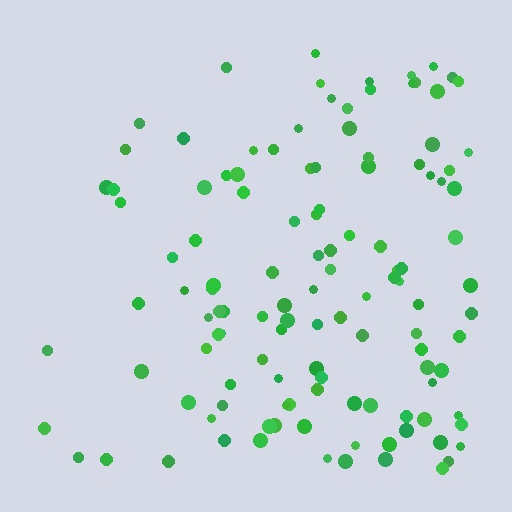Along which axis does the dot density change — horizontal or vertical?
Horizontal.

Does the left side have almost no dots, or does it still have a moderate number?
Still a moderate number, just noticeably fewer than the right.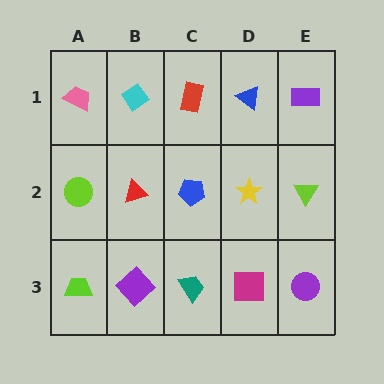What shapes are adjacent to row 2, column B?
A cyan diamond (row 1, column B), a purple diamond (row 3, column B), a lime circle (row 2, column A), a blue pentagon (row 2, column C).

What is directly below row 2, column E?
A purple circle.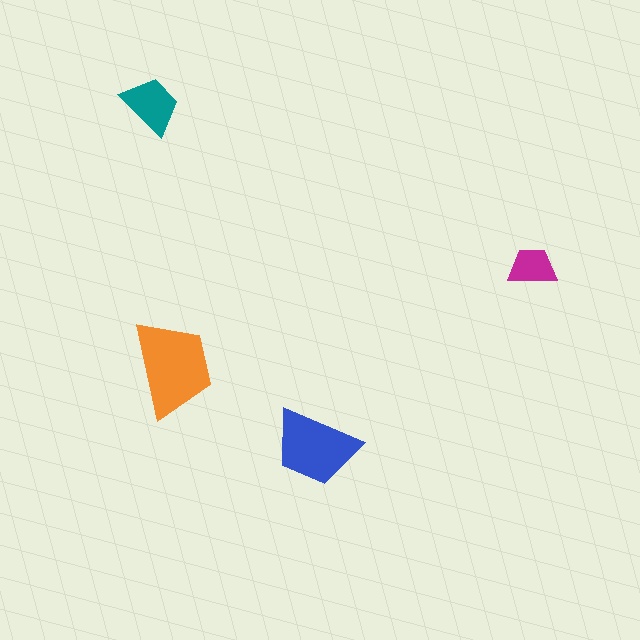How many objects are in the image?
There are 4 objects in the image.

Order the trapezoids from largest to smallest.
the orange one, the blue one, the teal one, the magenta one.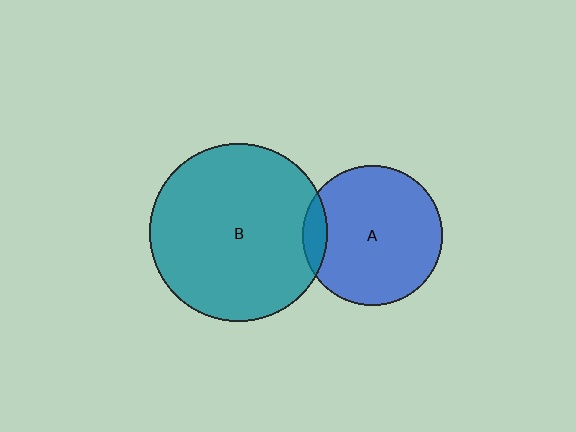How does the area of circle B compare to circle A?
Approximately 1.6 times.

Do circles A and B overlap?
Yes.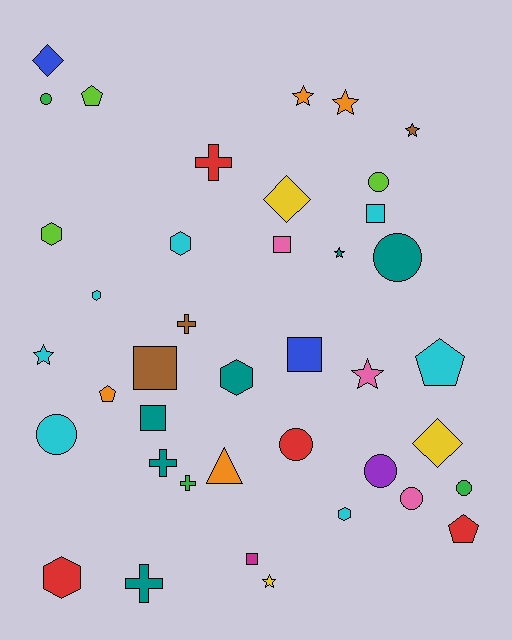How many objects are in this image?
There are 40 objects.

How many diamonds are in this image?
There are 3 diamonds.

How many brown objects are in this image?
There are 3 brown objects.